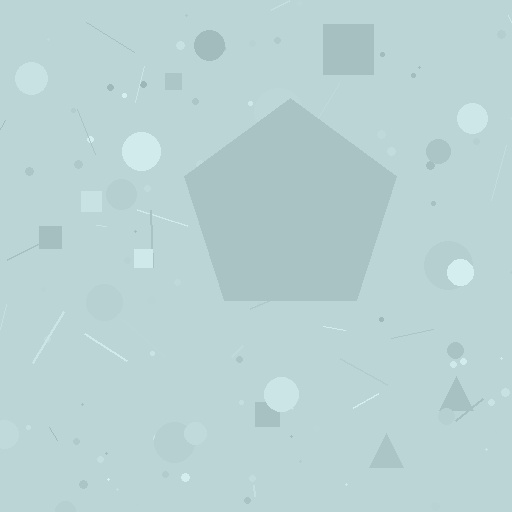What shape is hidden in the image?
A pentagon is hidden in the image.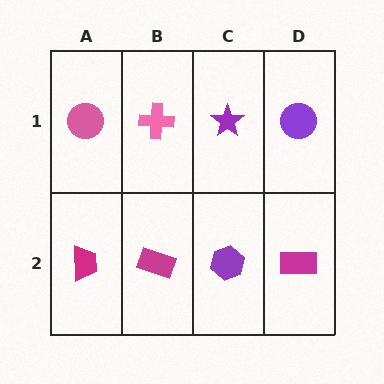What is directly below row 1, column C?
A purple hexagon.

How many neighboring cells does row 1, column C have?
3.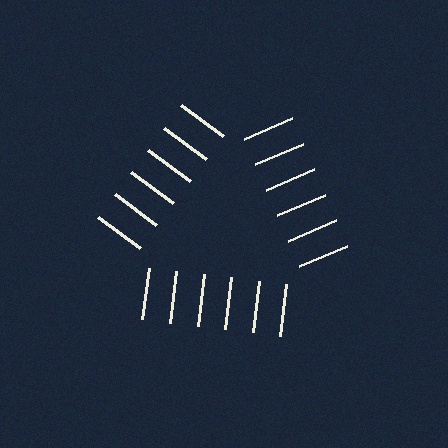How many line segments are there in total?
18 — 6 along each of the 3 edges.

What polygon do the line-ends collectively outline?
An illusory triangle — the line segments terminate on its edges but no continuous stroke is drawn.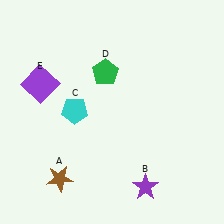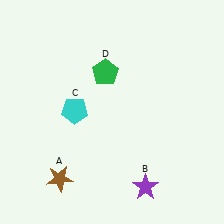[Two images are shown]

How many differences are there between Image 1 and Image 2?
There is 1 difference between the two images.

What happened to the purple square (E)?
The purple square (E) was removed in Image 2. It was in the top-left area of Image 1.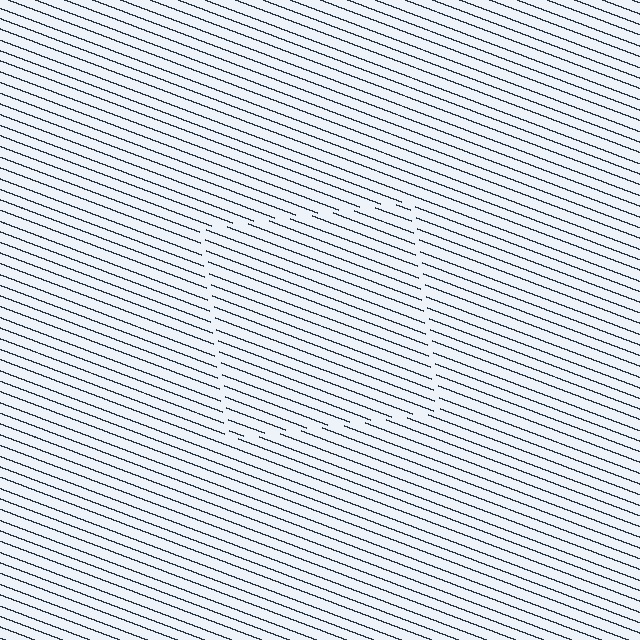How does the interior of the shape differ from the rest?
The interior of the shape contains the same grating, shifted by half a period — the contour is defined by the phase discontinuity where line-ends from the inner and outer gratings abut.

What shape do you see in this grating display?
An illusory square. The interior of the shape contains the same grating, shifted by half a period — the contour is defined by the phase discontinuity where line-ends from the inner and outer gratings abut.